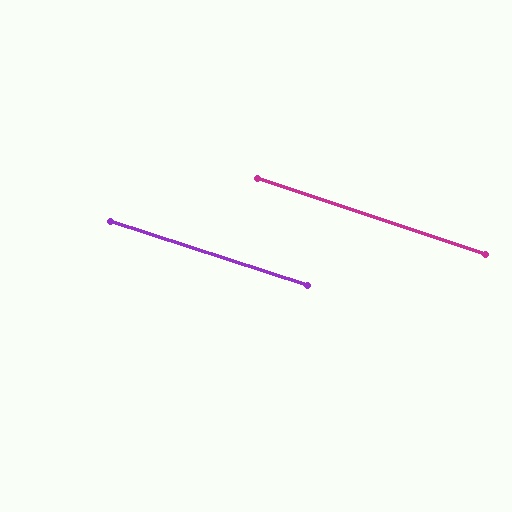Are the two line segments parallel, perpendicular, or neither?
Parallel — their directions differ by only 0.2°.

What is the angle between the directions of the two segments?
Approximately 0 degrees.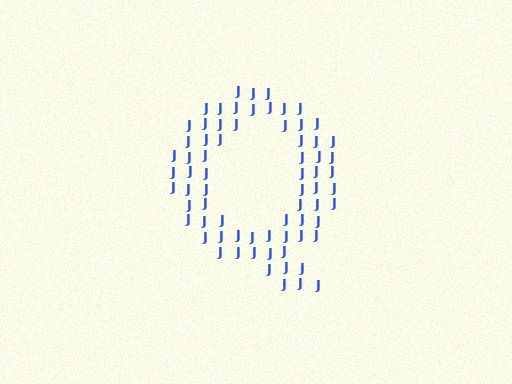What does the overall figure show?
The overall figure shows the letter Q.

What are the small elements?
The small elements are letter J's.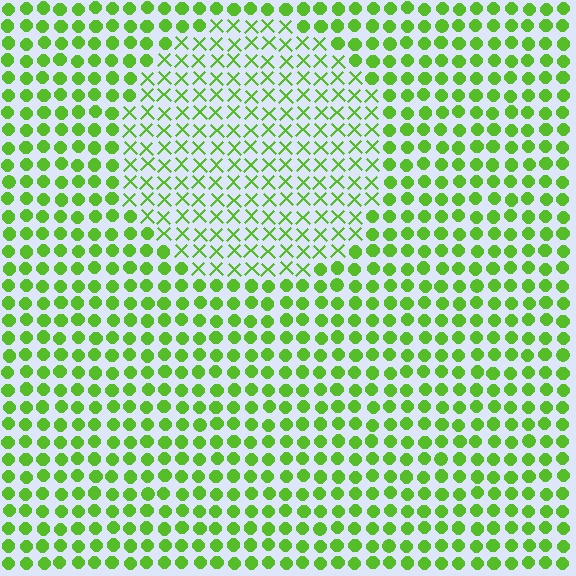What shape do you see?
I see a circle.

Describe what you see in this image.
The image is filled with small lime elements arranged in a uniform grid. A circle-shaped region contains X marks, while the surrounding area contains circles. The boundary is defined purely by the change in element shape.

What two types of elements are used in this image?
The image uses X marks inside the circle region and circles outside it.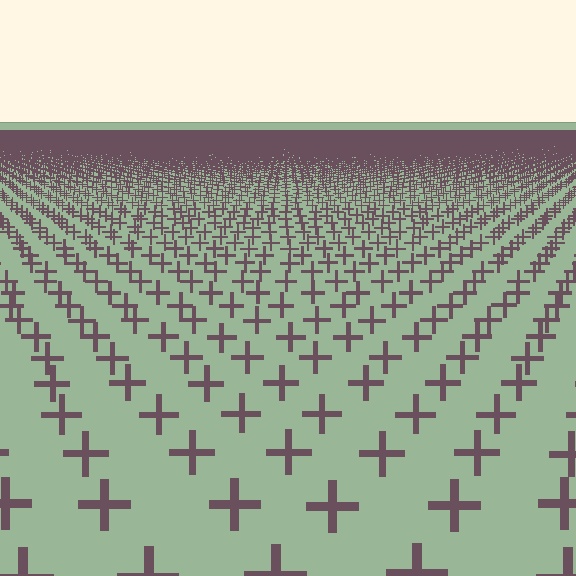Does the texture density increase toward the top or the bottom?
Density increases toward the top.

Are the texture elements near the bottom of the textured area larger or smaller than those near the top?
Larger. Near the bottom, elements are closer to the viewer and appear at a bigger on-screen size.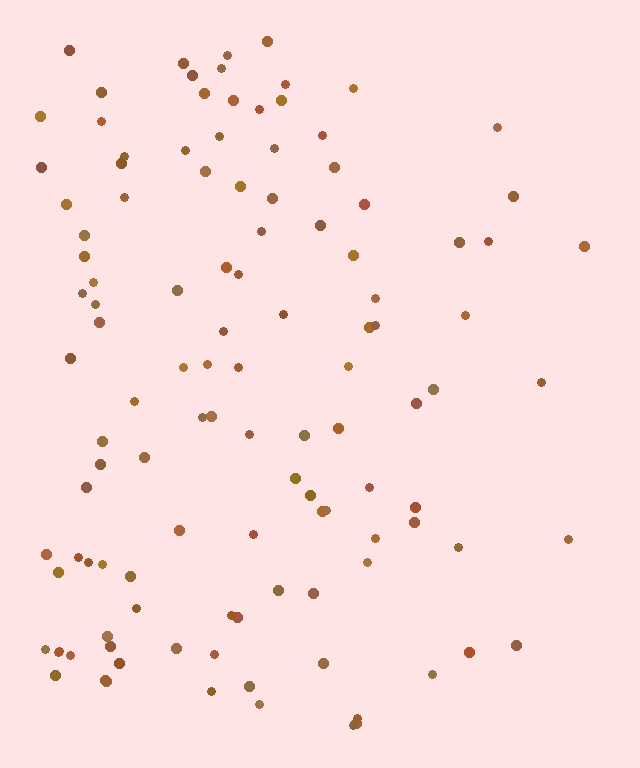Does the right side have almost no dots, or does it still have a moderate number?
Still a moderate number, just noticeably fewer than the left.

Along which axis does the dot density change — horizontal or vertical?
Horizontal.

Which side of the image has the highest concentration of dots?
The left.